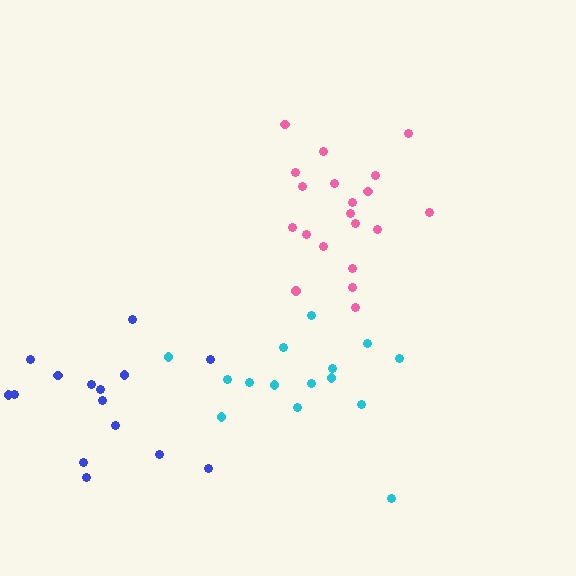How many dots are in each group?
Group 1: 20 dots, Group 2: 15 dots, Group 3: 15 dots (50 total).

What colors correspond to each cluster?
The clusters are colored: pink, blue, cyan.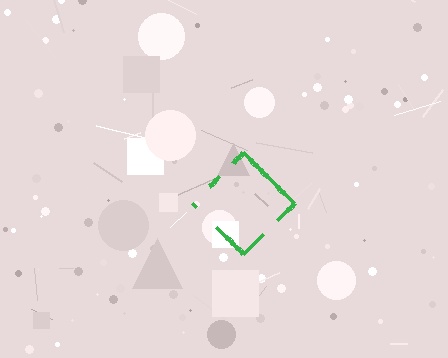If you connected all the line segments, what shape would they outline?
They would outline a diamond.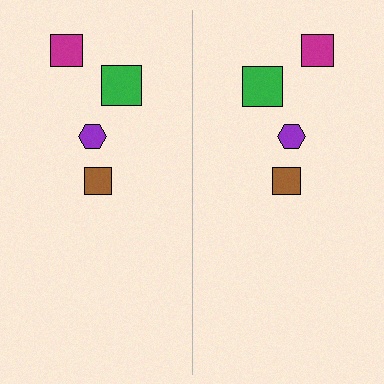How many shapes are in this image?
There are 8 shapes in this image.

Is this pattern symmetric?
Yes, this pattern has bilateral (reflection) symmetry.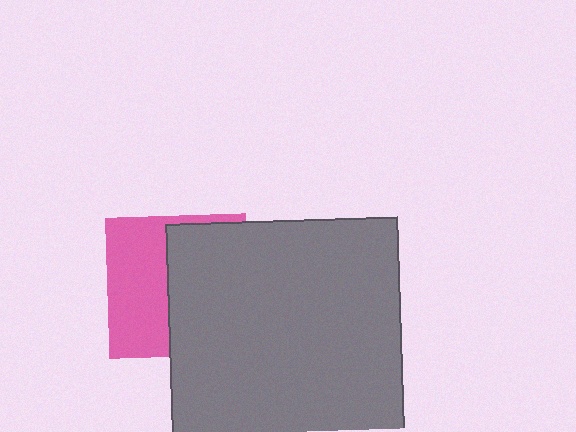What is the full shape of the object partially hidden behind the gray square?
The partially hidden object is a pink square.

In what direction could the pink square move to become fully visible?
The pink square could move left. That would shift it out from behind the gray square entirely.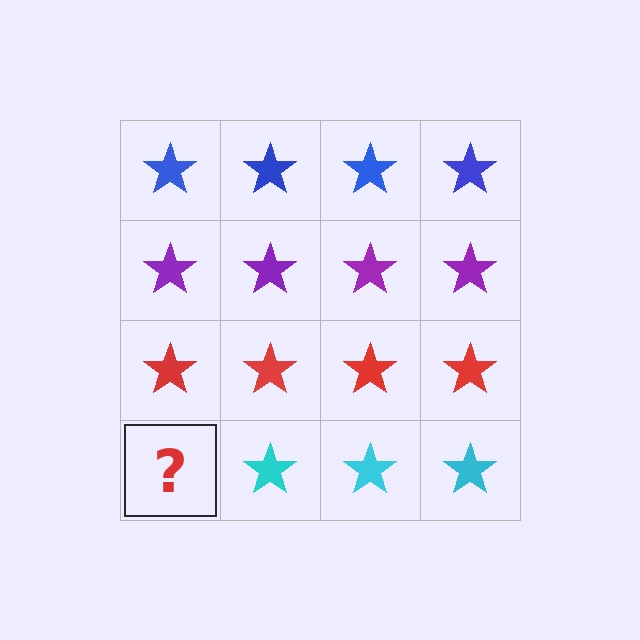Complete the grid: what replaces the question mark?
The question mark should be replaced with a cyan star.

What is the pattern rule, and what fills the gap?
The rule is that each row has a consistent color. The gap should be filled with a cyan star.